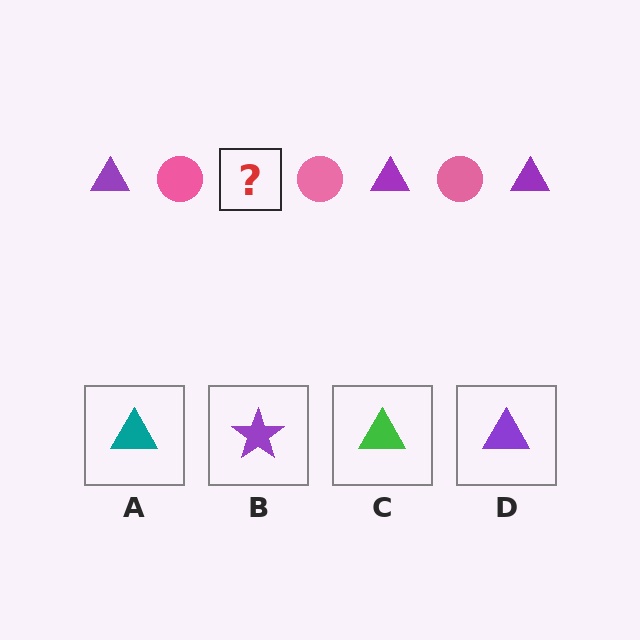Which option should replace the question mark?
Option D.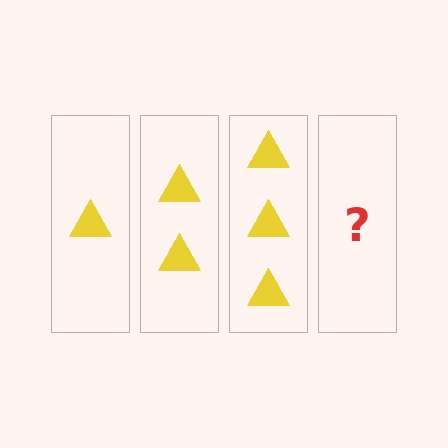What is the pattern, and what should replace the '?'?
The pattern is that each step adds one more triangle. The '?' should be 4 triangles.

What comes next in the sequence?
The next element should be 4 triangles.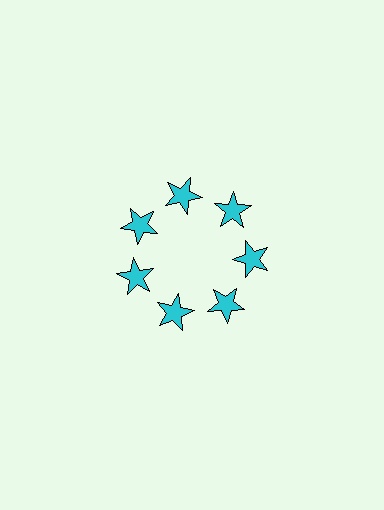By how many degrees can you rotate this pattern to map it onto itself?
The pattern maps onto itself every 51 degrees of rotation.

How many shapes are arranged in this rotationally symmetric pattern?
There are 7 shapes, arranged in 7 groups of 1.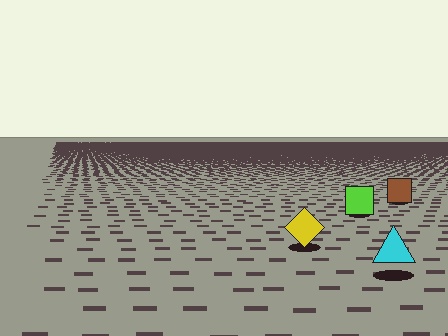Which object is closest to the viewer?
The cyan triangle is closest. The texture marks near it are larger and more spread out.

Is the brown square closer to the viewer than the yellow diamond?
No. The yellow diamond is closer — you can tell from the texture gradient: the ground texture is coarser near it.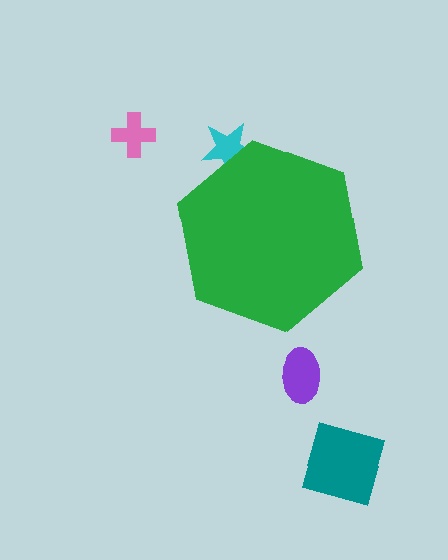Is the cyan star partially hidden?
Yes, the cyan star is partially hidden behind the green hexagon.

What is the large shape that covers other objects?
A green hexagon.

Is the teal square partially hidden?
No, the teal square is fully visible.